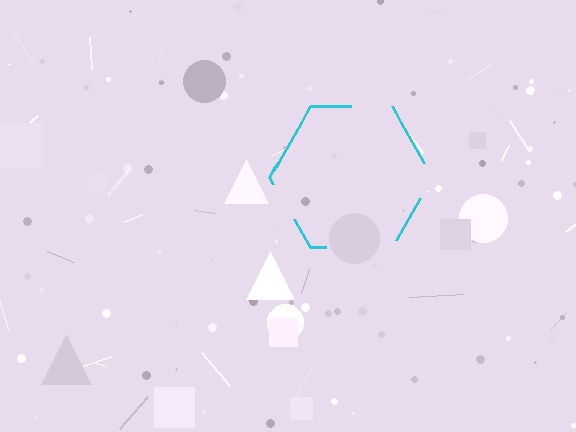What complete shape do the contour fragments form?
The contour fragments form a hexagon.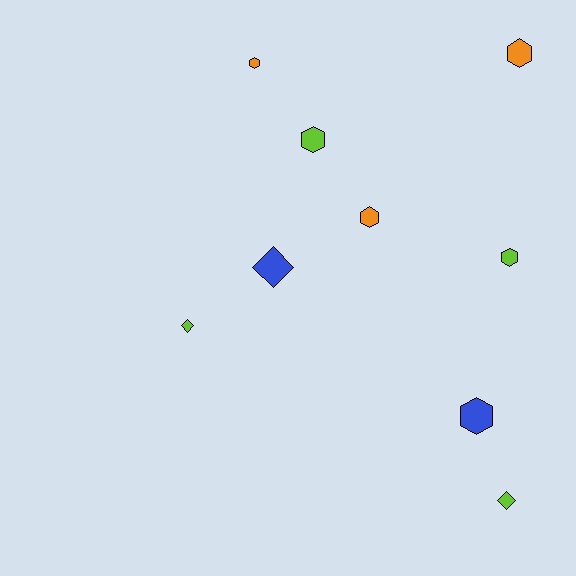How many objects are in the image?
There are 9 objects.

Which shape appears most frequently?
Hexagon, with 6 objects.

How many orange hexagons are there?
There are 3 orange hexagons.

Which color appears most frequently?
Lime, with 4 objects.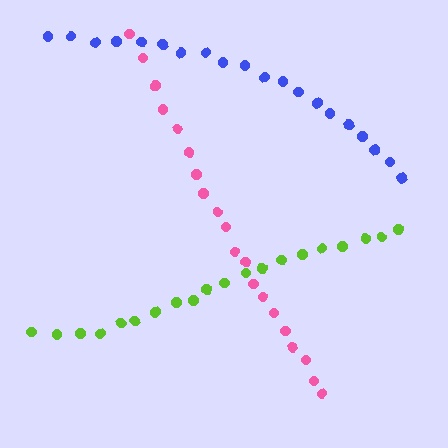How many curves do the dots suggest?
There are 3 distinct paths.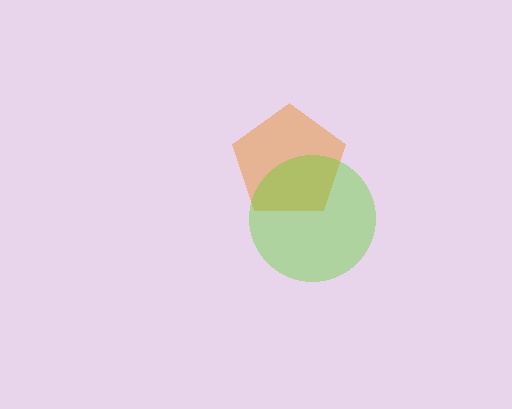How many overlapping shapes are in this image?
There are 2 overlapping shapes in the image.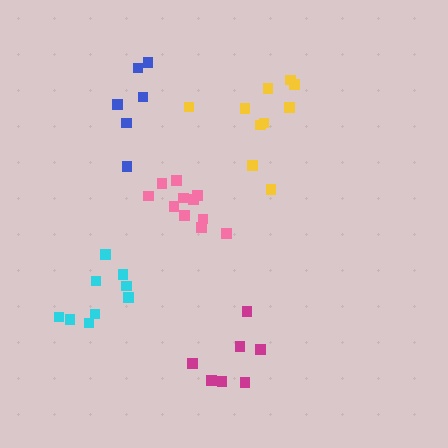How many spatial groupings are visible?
There are 5 spatial groupings.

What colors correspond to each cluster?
The clusters are colored: magenta, pink, yellow, cyan, blue.